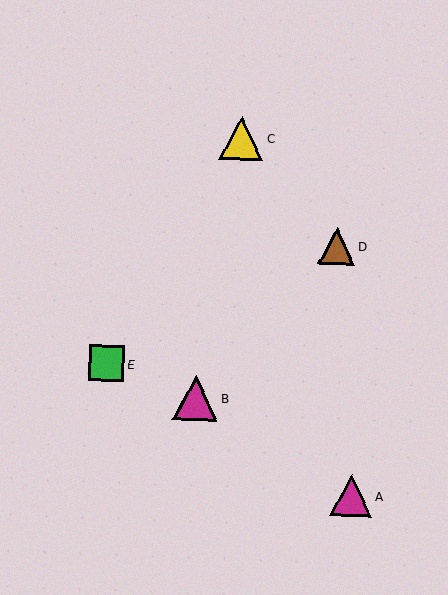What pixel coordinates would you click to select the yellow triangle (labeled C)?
Click at (242, 138) to select the yellow triangle C.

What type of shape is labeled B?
Shape B is a magenta triangle.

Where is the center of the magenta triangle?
The center of the magenta triangle is at (195, 398).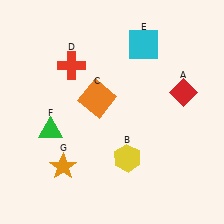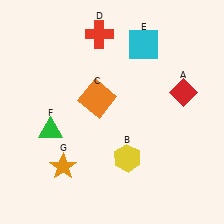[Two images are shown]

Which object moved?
The red cross (D) moved up.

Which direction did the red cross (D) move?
The red cross (D) moved up.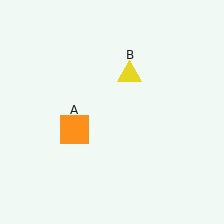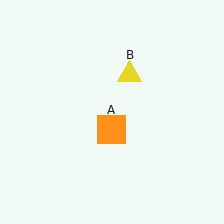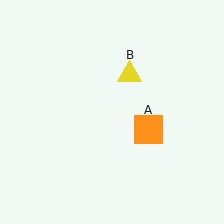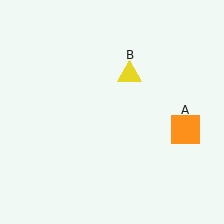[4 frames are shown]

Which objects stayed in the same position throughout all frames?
Yellow triangle (object B) remained stationary.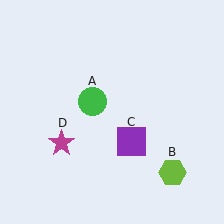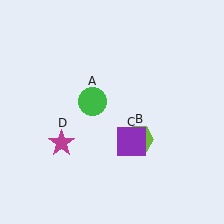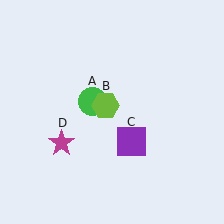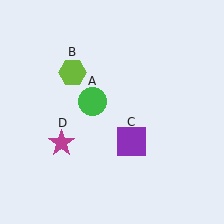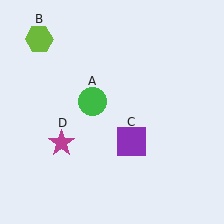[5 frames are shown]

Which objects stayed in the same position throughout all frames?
Green circle (object A) and purple square (object C) and magenta star (object D) remained stationary.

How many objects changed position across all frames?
1 object changed position: lime hexagon (object B).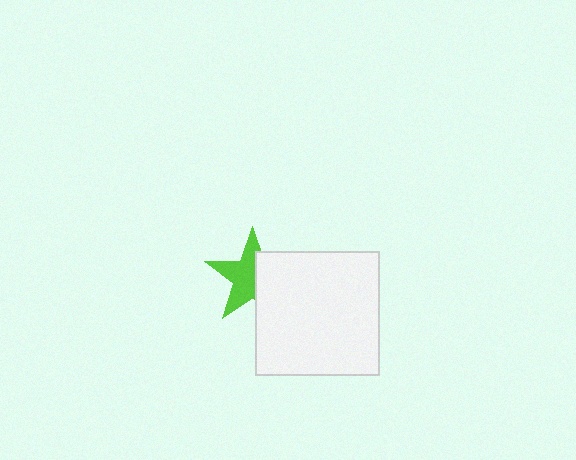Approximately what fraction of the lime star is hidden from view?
Roughly 42% of the lime star is hidden behind the white square.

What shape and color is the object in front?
The object in front is a white square.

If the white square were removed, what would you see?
You would see the complete lime star.